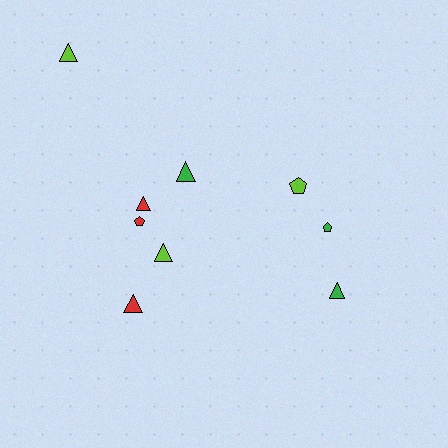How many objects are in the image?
There are 9 objects.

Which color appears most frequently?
Lime, with 3 objects.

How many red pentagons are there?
There is 1 red pentagon.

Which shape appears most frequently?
Triangle, with 6 objects.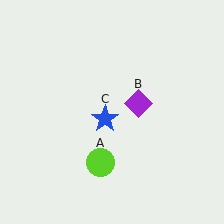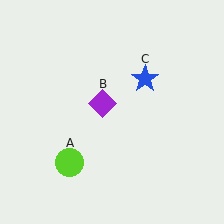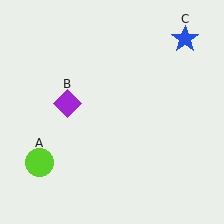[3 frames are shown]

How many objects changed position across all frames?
3 objects changed position: lime circle (object A), purple diamond (object B), blue star (object C).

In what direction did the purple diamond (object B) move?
The purple diamond (object B) moved left.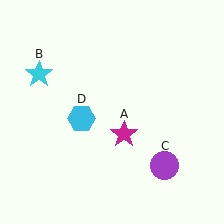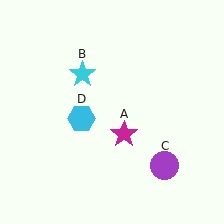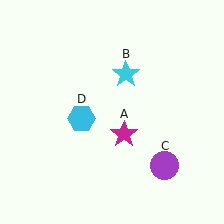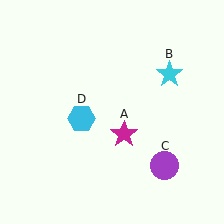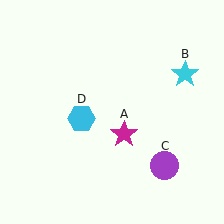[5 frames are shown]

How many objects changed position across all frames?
1 object changed position: cyan star (object B).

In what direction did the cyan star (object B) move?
The cyan star (object B) moved right.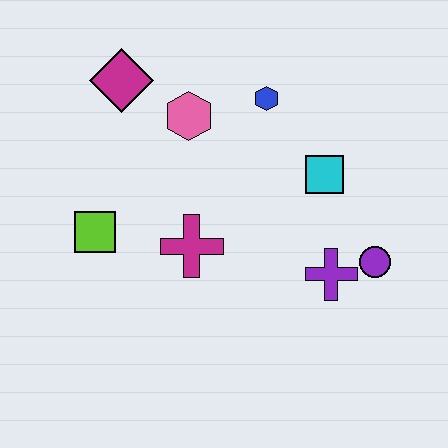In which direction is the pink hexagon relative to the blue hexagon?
The pink hexagon is to the left of the blue hexagon.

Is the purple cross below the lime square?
Yes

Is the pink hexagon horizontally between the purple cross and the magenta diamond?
Yes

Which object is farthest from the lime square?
The purple circle is farthest from the lime square.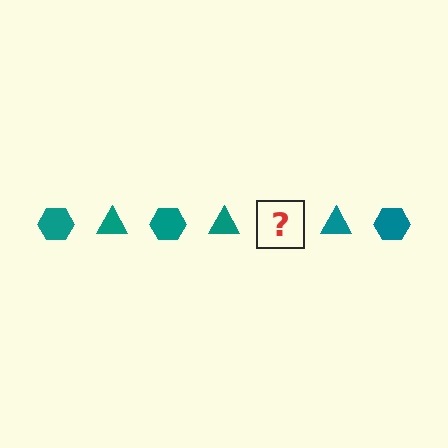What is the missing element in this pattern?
The missing element is a teal hexagon.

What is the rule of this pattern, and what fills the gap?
The rule is that the pattern cycles through hexagon, triangle shapes in teal. The gap should be filled with a teal hexagon.